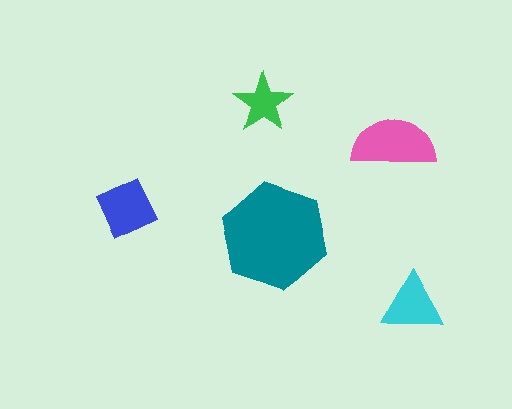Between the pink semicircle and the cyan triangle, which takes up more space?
The pink semicircle.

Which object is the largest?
The teal hexagon.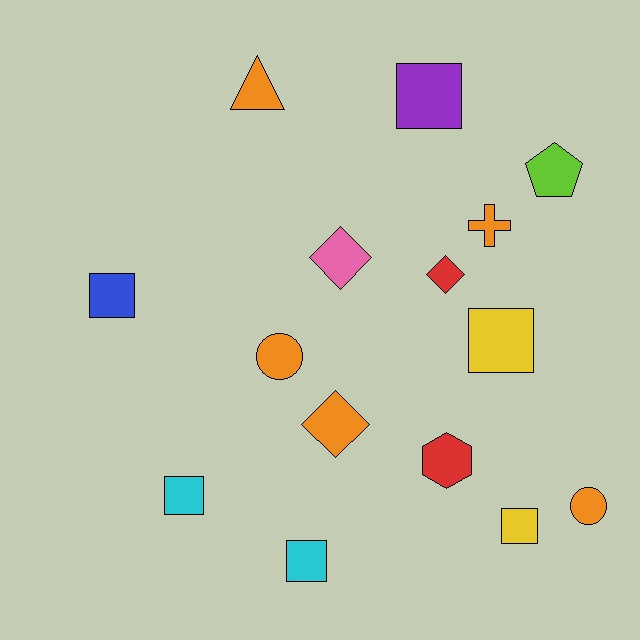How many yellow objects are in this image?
There are 2 yellow objects.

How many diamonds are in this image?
There are 3 diamonds.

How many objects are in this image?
There are 15 objects.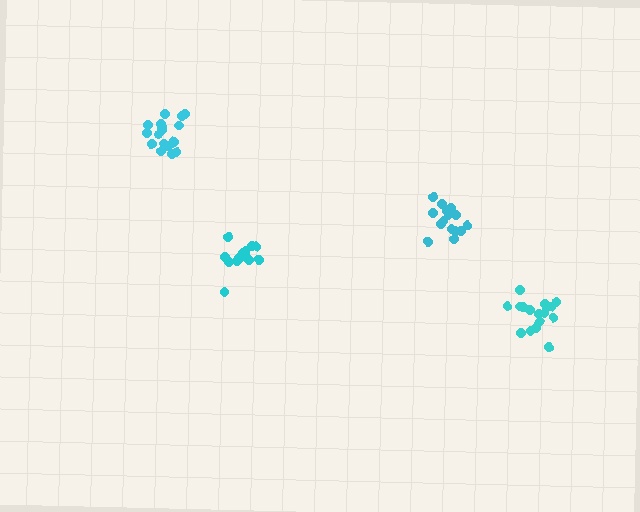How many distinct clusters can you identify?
There are 4 distinct clusters.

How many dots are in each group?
Group 1: 17 dots, Group 2: 17 dots, Group 3: 17 dots, Group 4: 16 dots (67 total).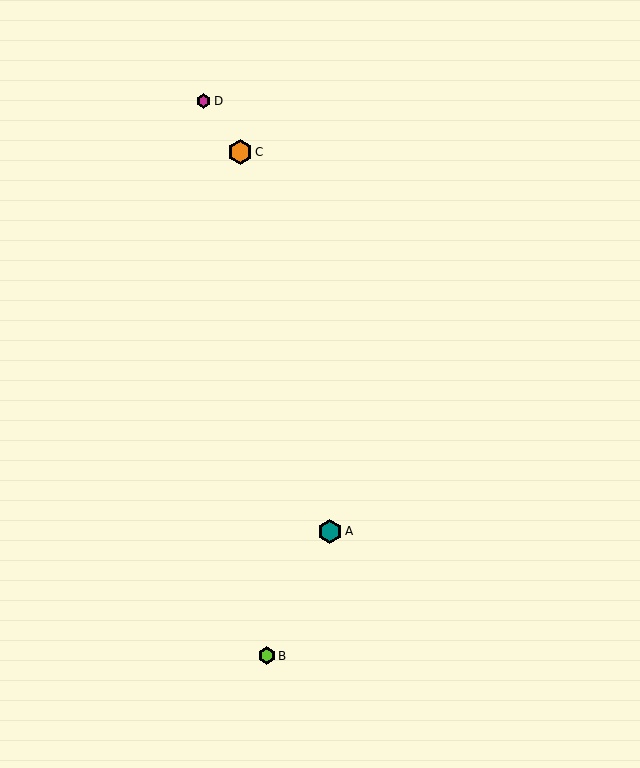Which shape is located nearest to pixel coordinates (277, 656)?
The lime hexagon (labeled B) at (267, 656) is nearest to that location.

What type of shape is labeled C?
Shape C is an orange hexagon.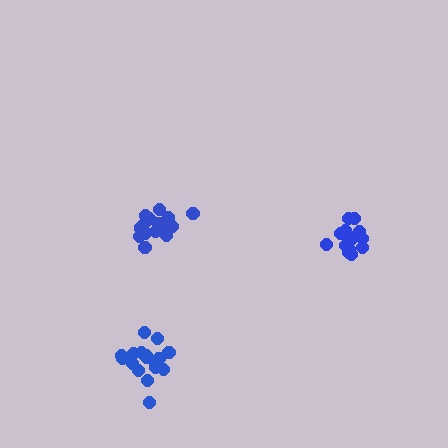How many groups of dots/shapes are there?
There are 3 groups.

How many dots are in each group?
Group 1: 15 dots, Group 2: 17 dots, Group 3: 19 dots (51 total).